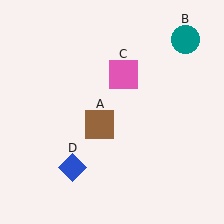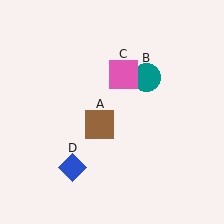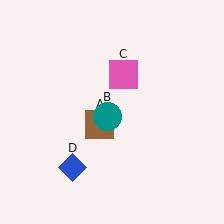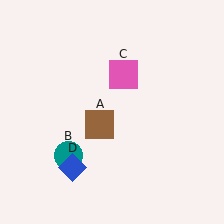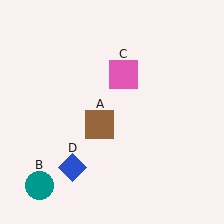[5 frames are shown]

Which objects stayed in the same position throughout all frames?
Brown square (object A) and pink square (object C) and blue diamond (object D) remained stationary.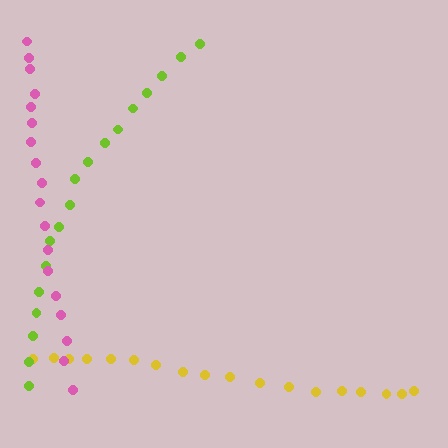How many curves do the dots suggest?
There are 3 distinct paths.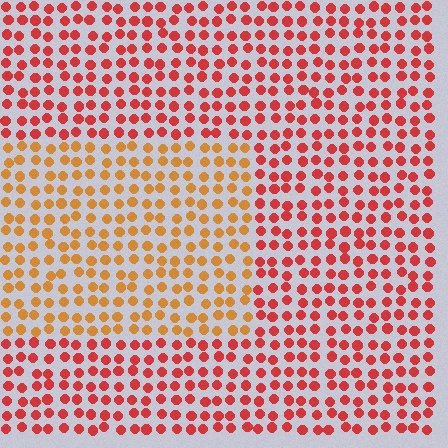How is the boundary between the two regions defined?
The boundary is defined purely by a slight shift in hue (about 35 degrees). Spacing, size, and orientation are identical on both sides.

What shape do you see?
I see a rectangle.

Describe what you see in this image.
The image is filled with small red elements in a uniform arrangement. A rectangle-shaped region is visible where the elements are tinted to a slightly different hue, forming a subtle color boundary.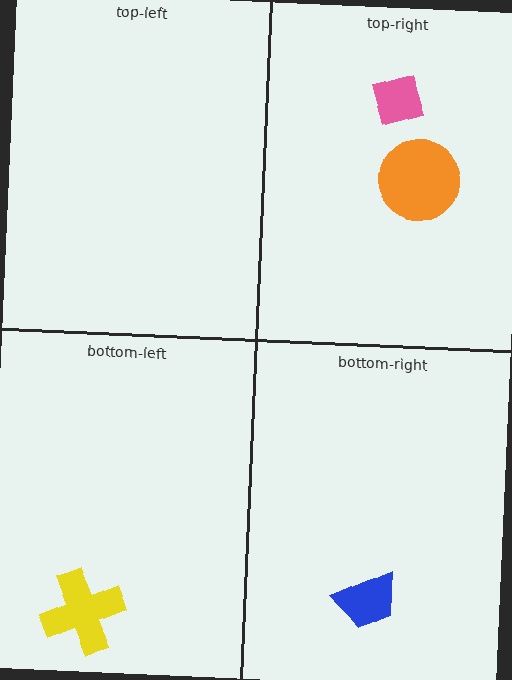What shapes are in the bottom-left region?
The yellow cross.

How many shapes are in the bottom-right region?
1.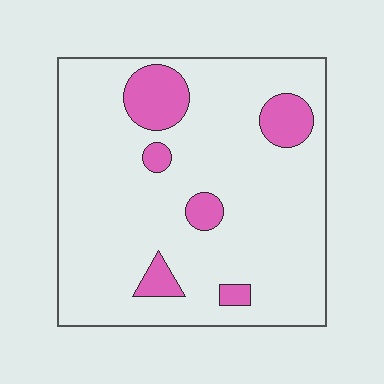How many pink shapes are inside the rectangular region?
6.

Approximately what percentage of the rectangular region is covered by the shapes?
Approximately 15%.